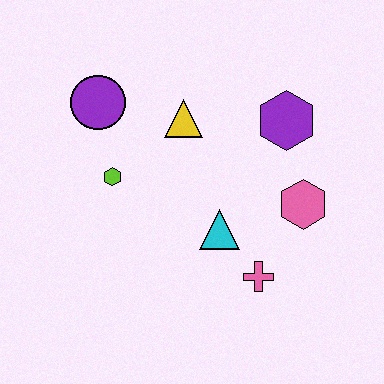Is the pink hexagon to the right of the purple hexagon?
Yes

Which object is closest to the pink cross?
The cyan triangle is closest to the pink cross.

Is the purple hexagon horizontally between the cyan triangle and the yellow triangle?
No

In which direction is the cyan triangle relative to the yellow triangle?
The cyan triangle is below the yellow triangle.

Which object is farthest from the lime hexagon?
The pink hexagon is farthest from the lime hexagon.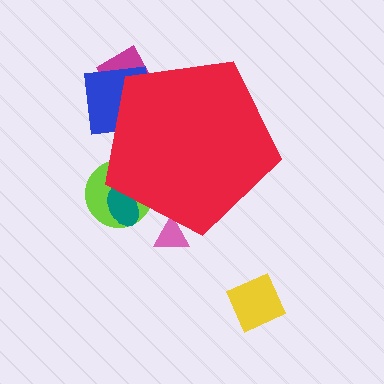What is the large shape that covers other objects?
A red pentagon.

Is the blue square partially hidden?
Yes, the blue square is partially hidden behind the red pentagon.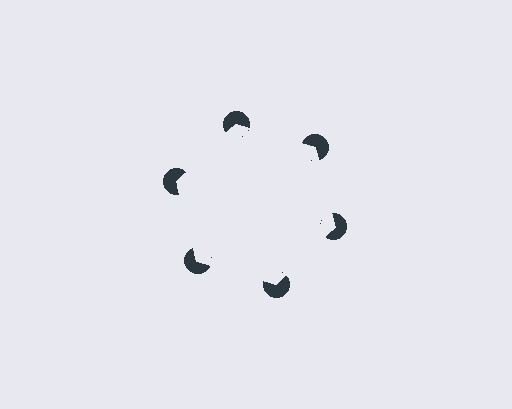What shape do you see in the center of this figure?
An illusory hexagon — its edges are inferred from the aligned wedge cuts in the pac-man discs, not physically drawn.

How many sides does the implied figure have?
6 sides.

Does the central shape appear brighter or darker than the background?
It typically appears slightly brighter than the background, even though no actual brightness change is drawn.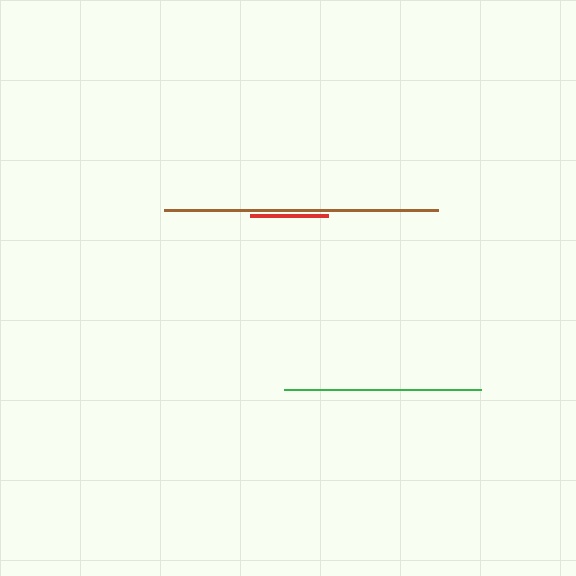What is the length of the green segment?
The green segment is approximately 197 pixels long.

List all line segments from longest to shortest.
From longest to shortest: brown, green, red.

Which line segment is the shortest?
The red line is the shortest at approximately 78 pixels.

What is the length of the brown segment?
The brown segment is approximately 274 pixels long.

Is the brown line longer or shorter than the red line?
The brown line is longer than the red line.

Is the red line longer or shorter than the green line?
The green line is longer than the red line.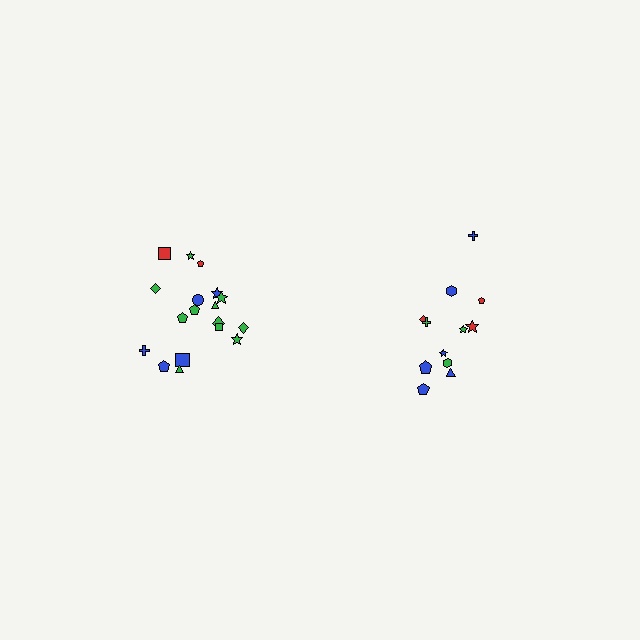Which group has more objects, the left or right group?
The left group.